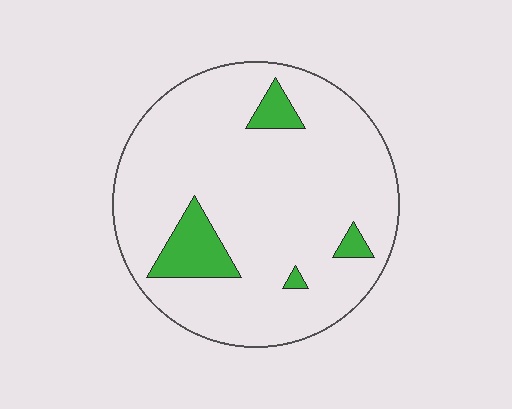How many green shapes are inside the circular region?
4.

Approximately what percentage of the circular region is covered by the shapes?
Approximately 10%.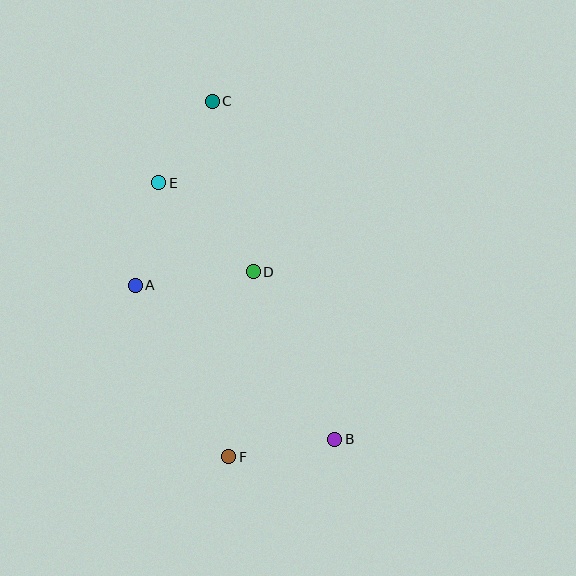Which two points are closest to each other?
Points C and E are closest to each other.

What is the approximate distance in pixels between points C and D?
The distance between C and D is approximately 175 pixels.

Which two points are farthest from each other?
Points B and C are farthest from each other.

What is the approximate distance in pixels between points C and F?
The distance between C and F is approximately 356 pixels.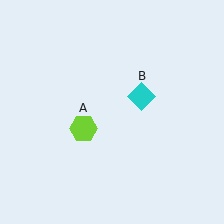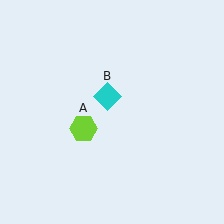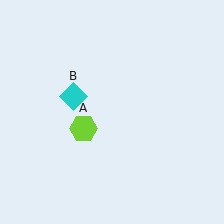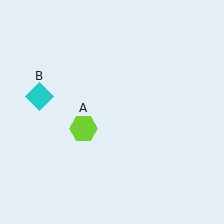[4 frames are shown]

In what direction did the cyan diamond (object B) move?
The cyan diamond (object B) moved left.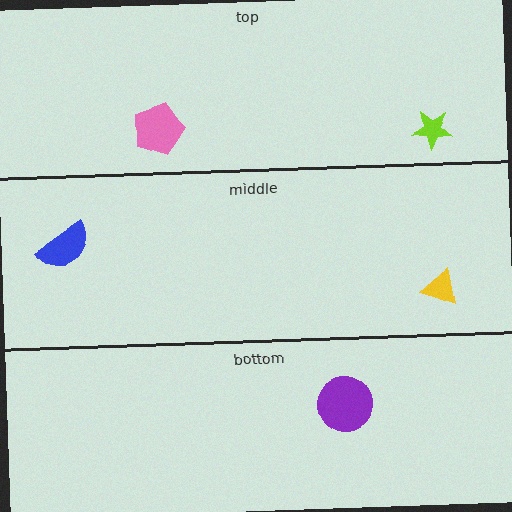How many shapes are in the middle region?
2.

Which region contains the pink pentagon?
The top region.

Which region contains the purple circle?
The bottom region.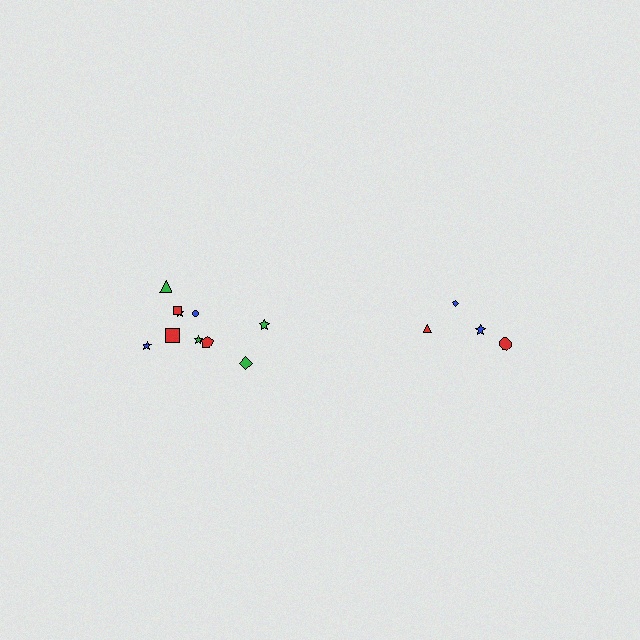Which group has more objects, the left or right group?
The left group.